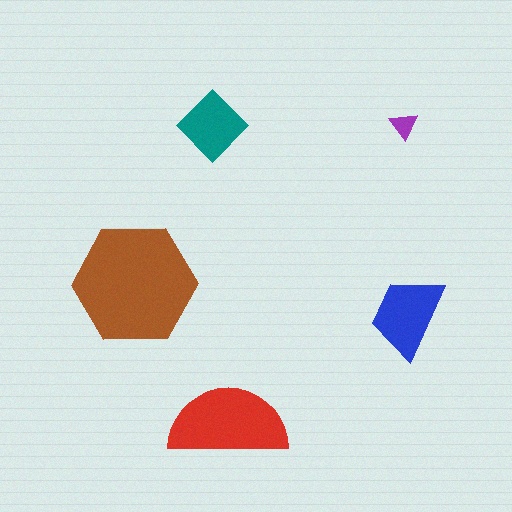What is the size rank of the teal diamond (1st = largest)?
4th.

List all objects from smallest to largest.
The purple triangle, the teal diamond, the blue trapezoid, the red semicircle, the brown hexagon.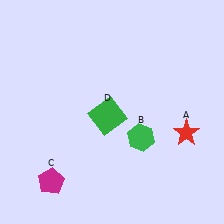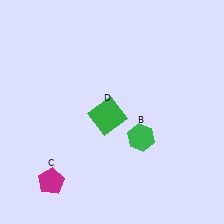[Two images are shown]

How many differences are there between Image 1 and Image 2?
There is 1 difference between the two images.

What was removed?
The red star (A) was removed in Image 2.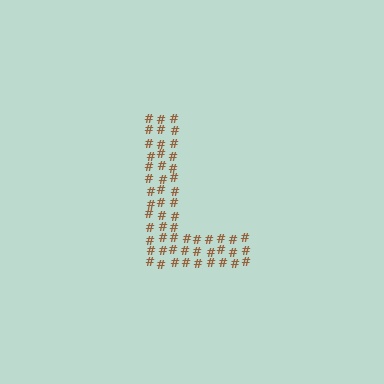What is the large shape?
The large shape is the letter L.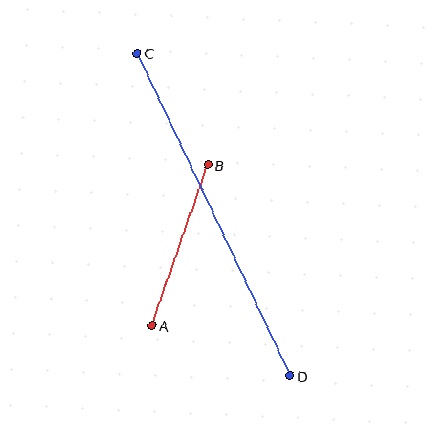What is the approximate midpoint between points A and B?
The midpoint is at approximately (180, 245) pixels.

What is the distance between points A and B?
The distance is approximately 170 pixels.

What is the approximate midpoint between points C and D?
The midpoint is at approximately (214, 215) pixels.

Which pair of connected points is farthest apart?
Points C and D are farthest apart.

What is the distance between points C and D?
The distance is approximately 357 pixels.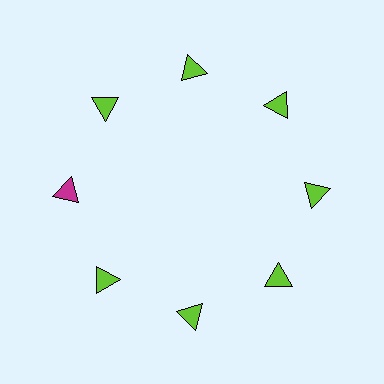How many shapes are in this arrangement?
There are 8 shapes arranged in a ring pattern.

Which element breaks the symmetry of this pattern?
The magenta triangle at roughly the 9 o'clock position breaks the symmetry. All other shapes are lime triangles.